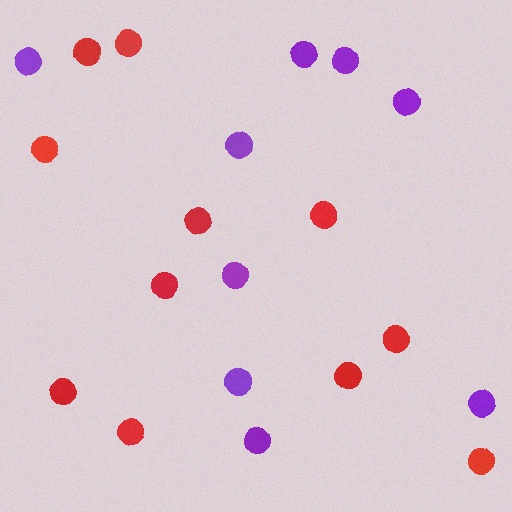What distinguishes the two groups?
There are 2 groups: one group of red circles (11) and one group of purple circles (9).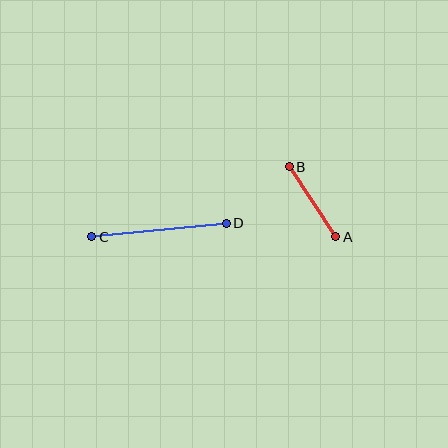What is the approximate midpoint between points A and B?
The midpoint is at approximately (312, 202) pixels.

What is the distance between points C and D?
The distance is approximately 135 pixels.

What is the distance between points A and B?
The distance is approximately 84 pixels.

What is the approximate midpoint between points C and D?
The midpoint is at approximately (159, 230) pixels.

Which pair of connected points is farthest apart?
Points C and D are farthest apart.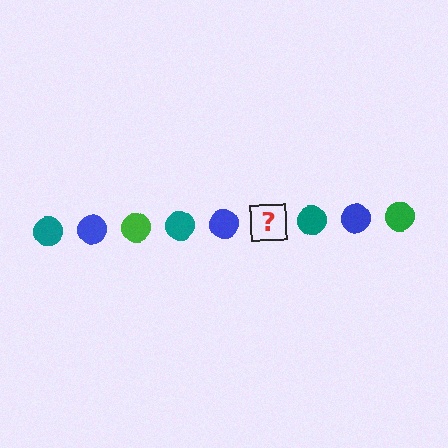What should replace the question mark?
The question mark should be replaced with a green circle.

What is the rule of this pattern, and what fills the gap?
The rule is that the pattern cycles through teal, blue, green circles. The gap should be filled with a green circle.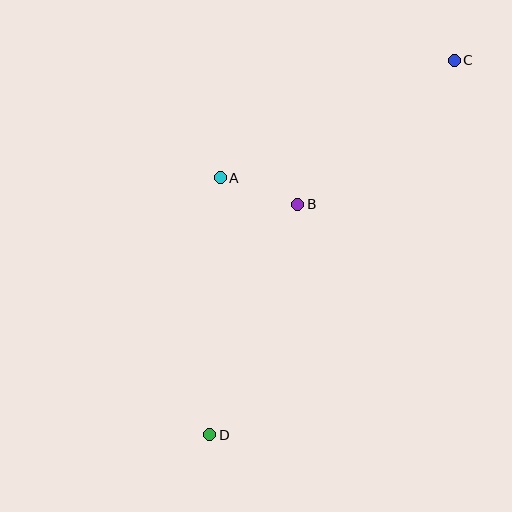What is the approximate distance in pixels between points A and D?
The distance between A and D is approximately 257 pixels.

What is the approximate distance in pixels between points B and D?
The distance between B and D is approximately 247 pixels.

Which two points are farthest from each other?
Points C and D are farthest from each other.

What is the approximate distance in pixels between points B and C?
The distance between B and C is approximately 213 pixels.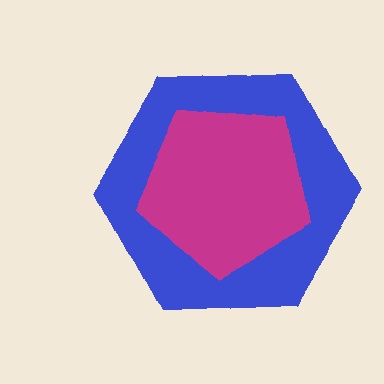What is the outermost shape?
The blue hexagon.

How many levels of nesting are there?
2.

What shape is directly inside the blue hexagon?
The magenta pentagon.